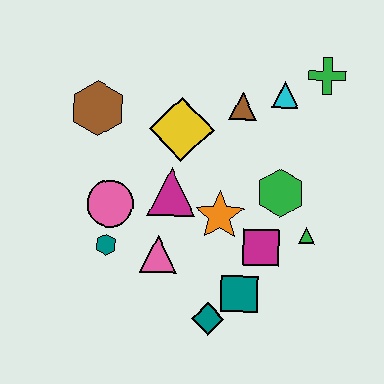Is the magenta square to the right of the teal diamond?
Yes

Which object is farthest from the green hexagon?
The brown hexagon is farthest from the green hexagon.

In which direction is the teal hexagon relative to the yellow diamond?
The teal hexagon is below the yellow diamond.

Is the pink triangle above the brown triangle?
No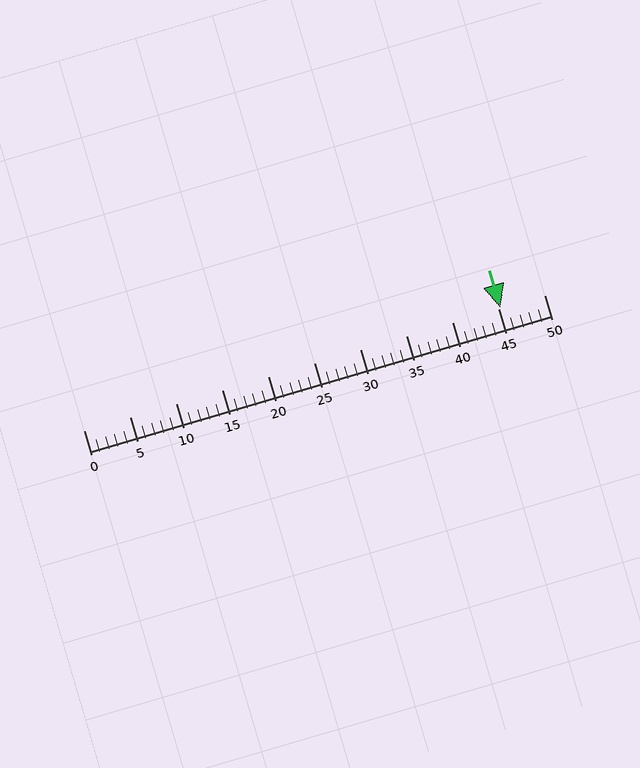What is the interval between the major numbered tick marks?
The major tick marks are spaced 5 units apart.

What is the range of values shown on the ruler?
The ruler shows values from 0 to 50.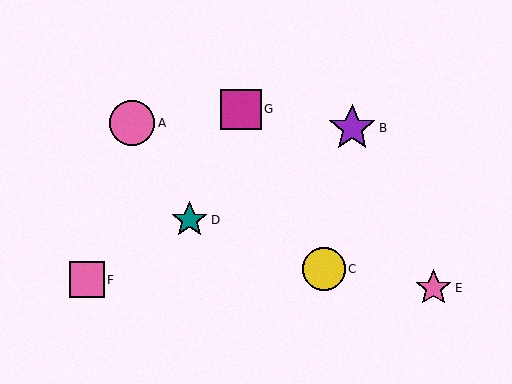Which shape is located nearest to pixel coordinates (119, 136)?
The pink circle (labeled A) at (132, 123) is nearest to that location.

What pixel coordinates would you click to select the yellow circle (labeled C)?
Click at (324, 269) to select the yellow circle C.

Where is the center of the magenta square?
The center of the magenta square is at (241, 109).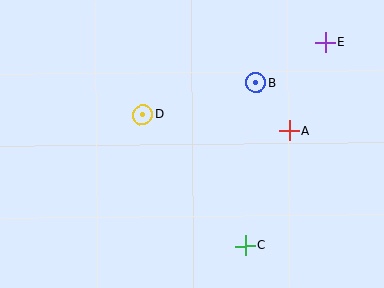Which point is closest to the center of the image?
Point D at (143, 115) is closest to the center.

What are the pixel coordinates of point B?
Point B is at (256, 83).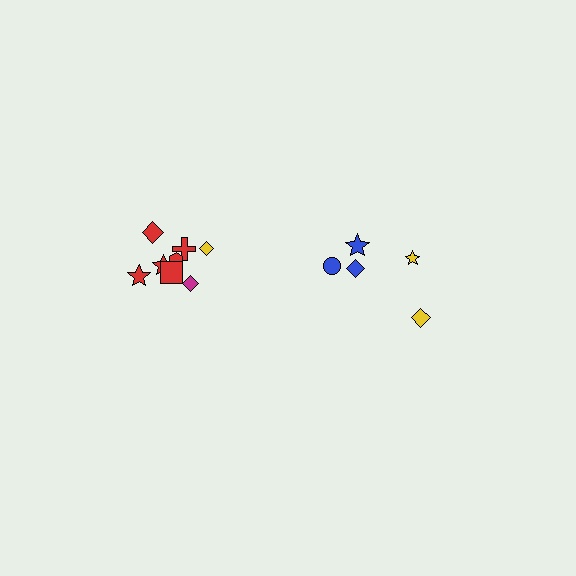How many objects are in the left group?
There are 8 objects.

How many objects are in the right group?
There are 5 objects.